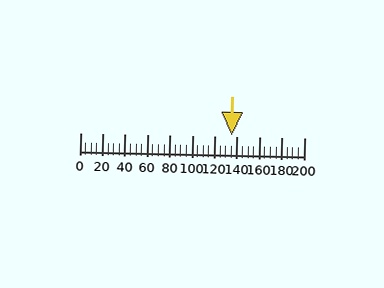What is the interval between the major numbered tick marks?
The major tick marks are spaced 20 units apart.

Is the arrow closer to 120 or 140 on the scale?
The arrow is closer to 140.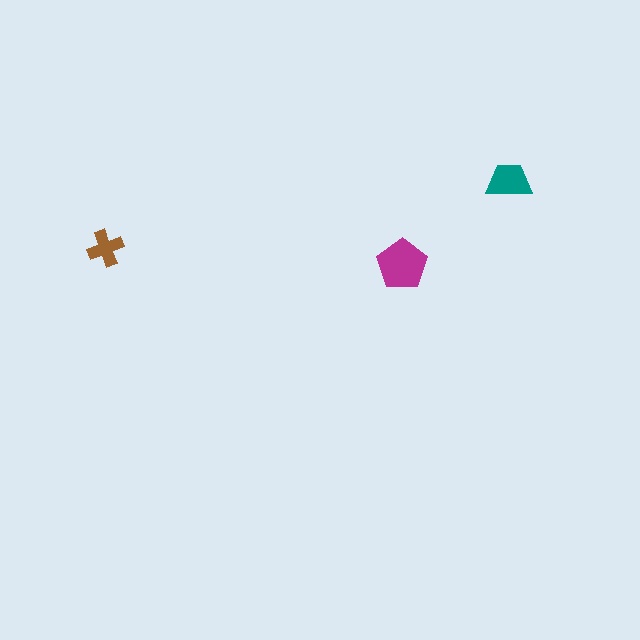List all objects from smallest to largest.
The brown cross, the teal trapezoid, the magenta pentagon.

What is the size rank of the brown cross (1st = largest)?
3rd.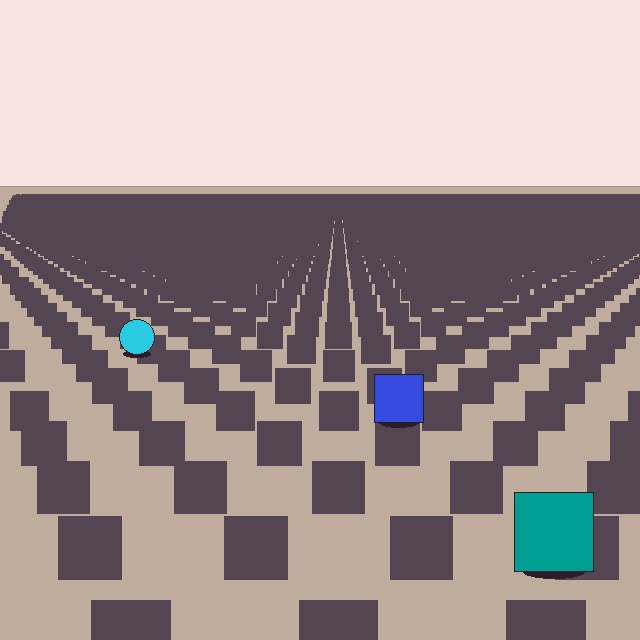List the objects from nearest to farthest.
From nearest to farthest: the teal square, the blue square, the cyan circle.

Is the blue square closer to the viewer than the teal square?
No. The teal square is closer — you can tell from the texture gradient: the ground texture is coarser near it.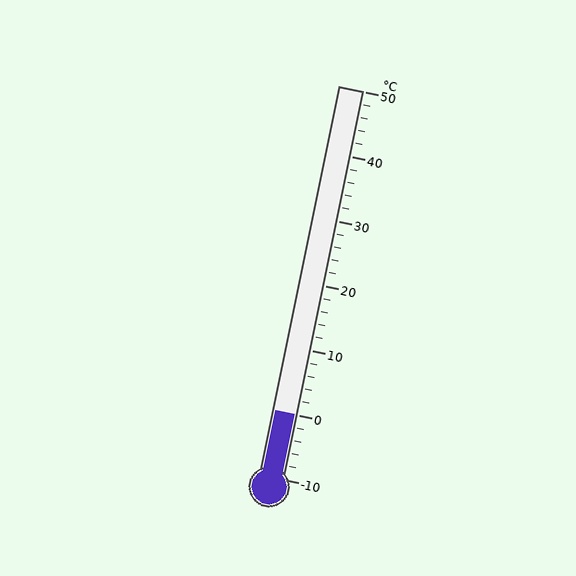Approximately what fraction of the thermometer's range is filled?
The thermometer is filled to approximately 15% of its range.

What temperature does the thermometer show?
The thermometer shows approximately 0°C.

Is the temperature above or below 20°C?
The temperature is below 20°C.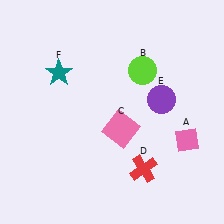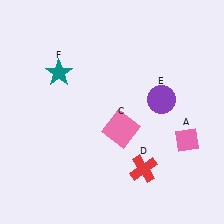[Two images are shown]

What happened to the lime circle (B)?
The lime circle (B) was removed in Image 2. It was in the top-right area of Image 1.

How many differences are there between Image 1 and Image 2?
There is 1 difference between the two images.